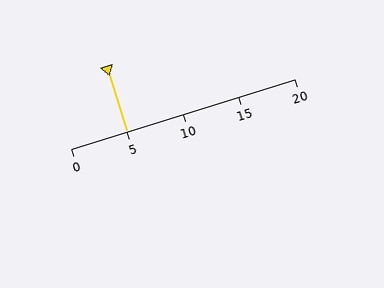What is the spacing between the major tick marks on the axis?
The major ticks are spaced 5 apart.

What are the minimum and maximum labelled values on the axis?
The axis runs from 0 to 20.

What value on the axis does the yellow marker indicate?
The marker indicates approximately 5.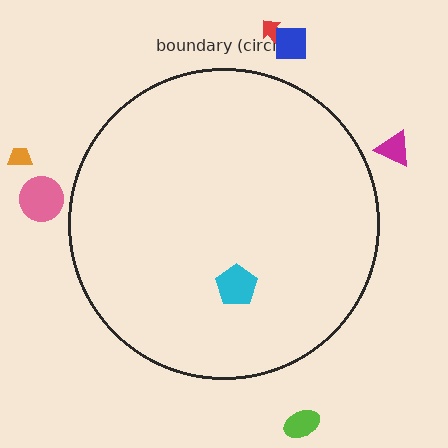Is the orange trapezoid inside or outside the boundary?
Outside.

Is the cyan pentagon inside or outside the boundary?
Inside.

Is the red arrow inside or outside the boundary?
Outside.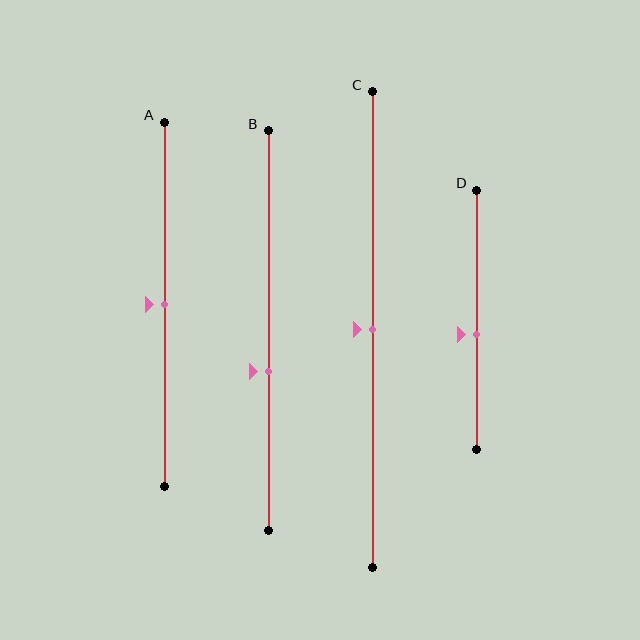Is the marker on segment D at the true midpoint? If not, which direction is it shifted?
No, the marker on segment D is shifted downward by about 6% of the segment length.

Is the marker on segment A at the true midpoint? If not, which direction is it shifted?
Yes, the marker on segment A is at the true midpoint.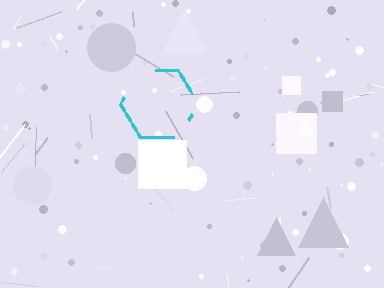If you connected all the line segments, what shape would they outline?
They would outline a hexagon.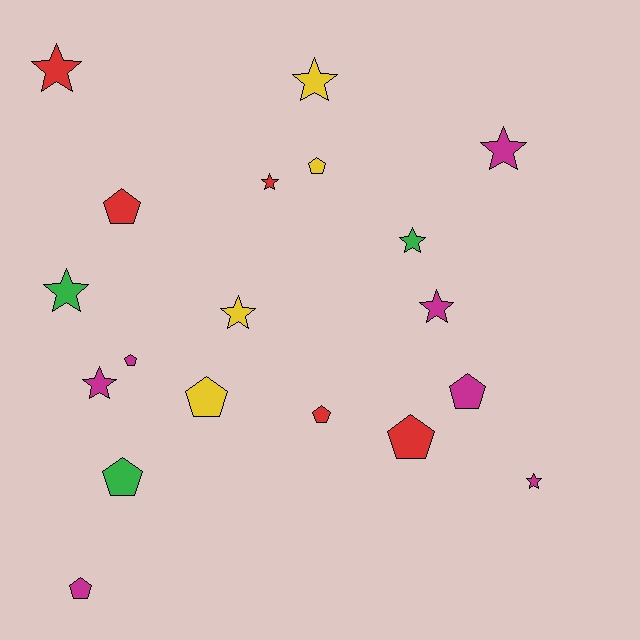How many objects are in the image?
There are 19 objects.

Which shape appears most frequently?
Star, with 10 objects.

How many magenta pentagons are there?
There are 3 magenta pentagons.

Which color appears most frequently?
Magenta, with 7 objects.